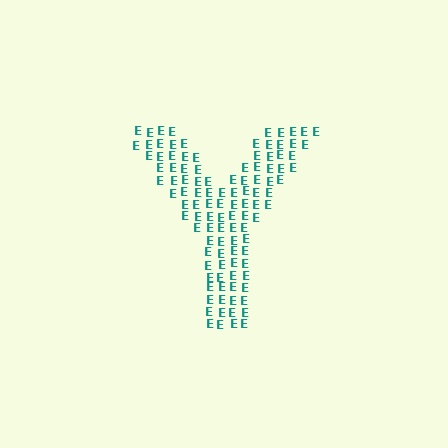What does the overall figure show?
The overall figure shows the letter Y.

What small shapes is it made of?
It is made of small letter E's.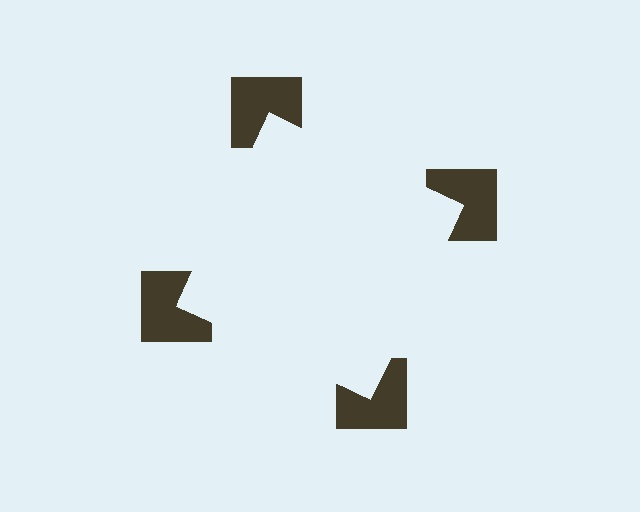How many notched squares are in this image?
There are 4 — one at each vertex of the illusory square.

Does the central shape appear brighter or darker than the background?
It typically appears slightly brighter than the background, even though no actual brightness change is drawn.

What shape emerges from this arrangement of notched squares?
An illusory square — its edges are inferred from the aligned wedge cuts in the notched squares, not physically drawn.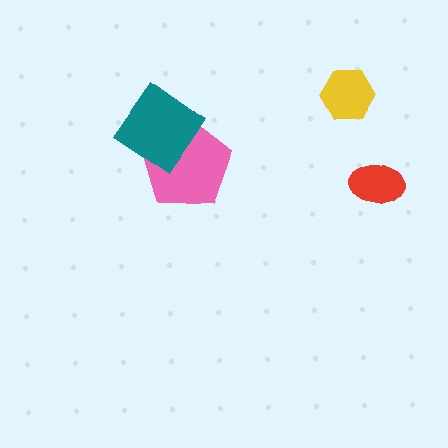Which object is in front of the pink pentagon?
The teal diamond is in front of the pink pentagon.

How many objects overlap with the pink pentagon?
1 object overlaps with the pink pentagon.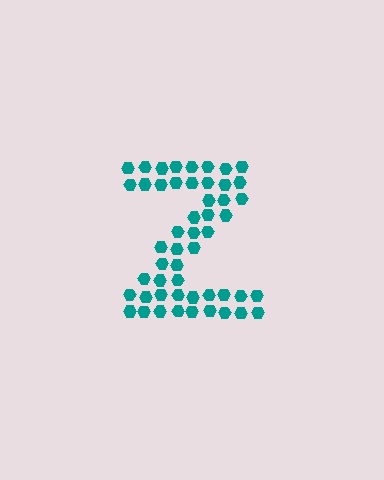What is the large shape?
The large shape is the letter Z.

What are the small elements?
The small elements are hexagons.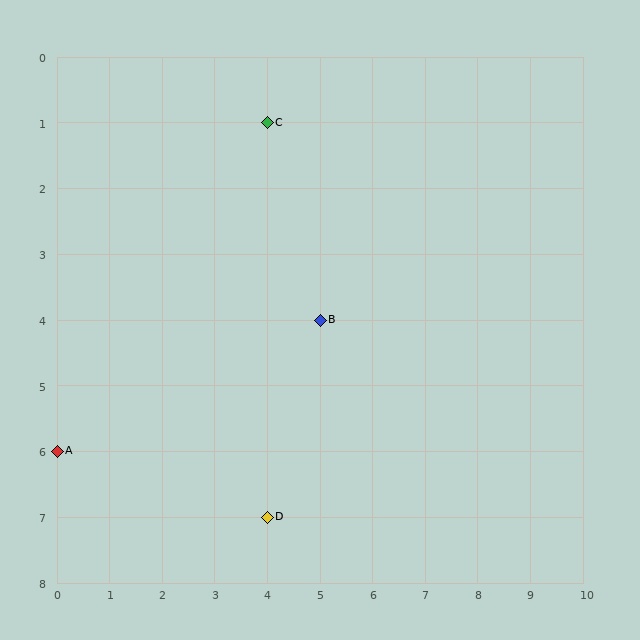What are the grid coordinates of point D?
Point D is at grid coordinates (4, 7).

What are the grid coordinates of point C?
Point C is at grid coordinates (4, 1).